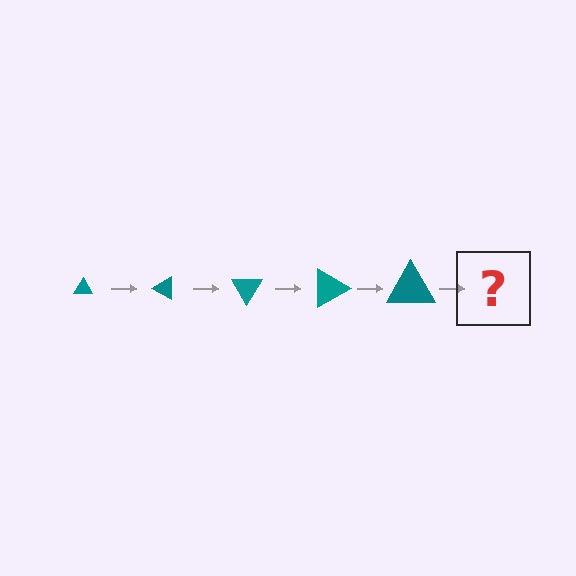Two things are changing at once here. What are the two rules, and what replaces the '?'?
The two rules are that the triangle grows larger each step and it rotates 30 degrees each step. The '?' should be a triangle, larger than the previous one and rotated 150 degrees from the start.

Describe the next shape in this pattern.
It should be a triangle, larger than the previous one and rotated 150 degrees from the start.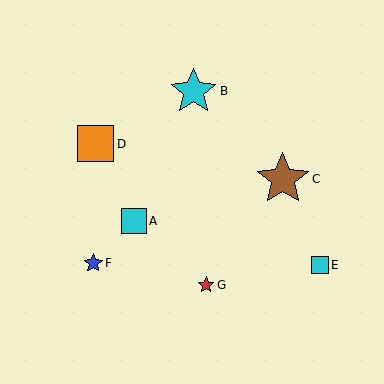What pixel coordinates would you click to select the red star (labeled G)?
Click at (206, 285) to select the red star G.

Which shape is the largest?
The brown star (labeled C) is the largest.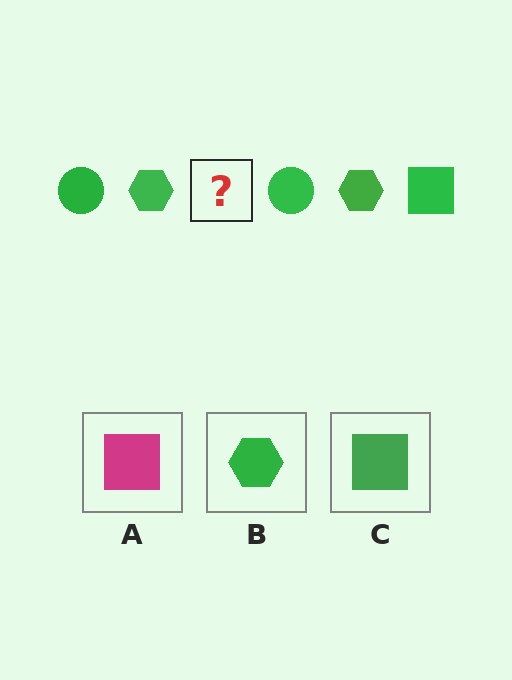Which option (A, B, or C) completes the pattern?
C.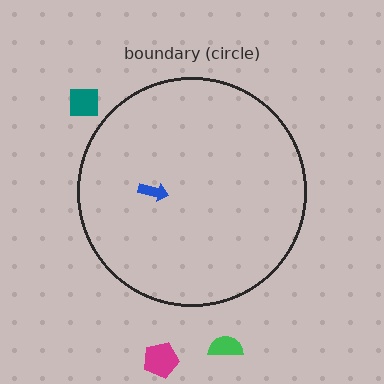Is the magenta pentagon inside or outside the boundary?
Outside.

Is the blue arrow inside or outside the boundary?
Inside.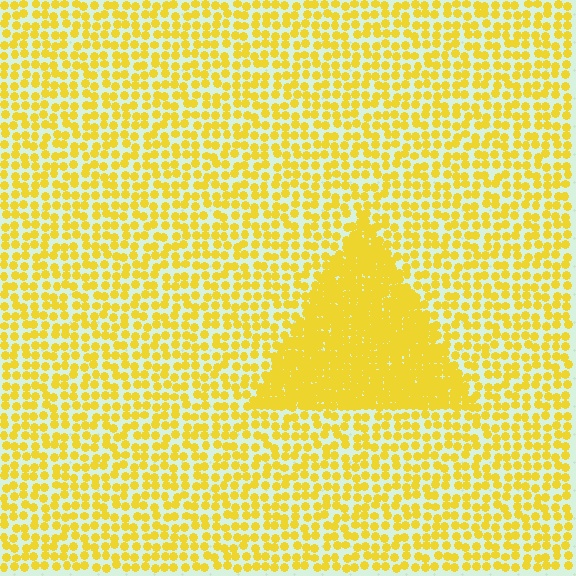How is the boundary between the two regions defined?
The boundary is defined by a change in element density (approximately 2.3x ratio). All elements are the same color, size, and shape.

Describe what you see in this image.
The image contains small yellow elements arranged at two different densities. A triangle-shaped region is visible where the elements are more densely packed than the surrounding area.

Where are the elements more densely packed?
The elements are more densely packed inside the triangle boundary.